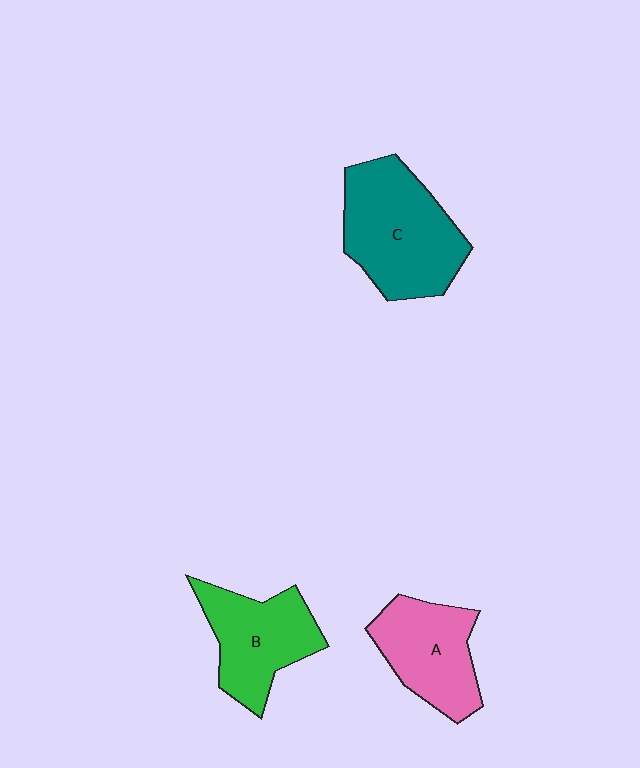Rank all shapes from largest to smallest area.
From largest to smallest: C (teal), B (green), A (pink).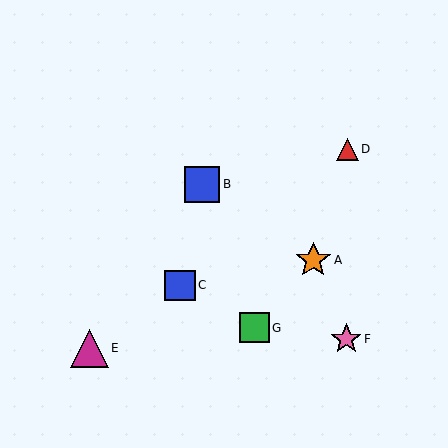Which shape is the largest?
The magenta triangle (labeled E) is the largest.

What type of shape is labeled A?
Shape A is an orange star.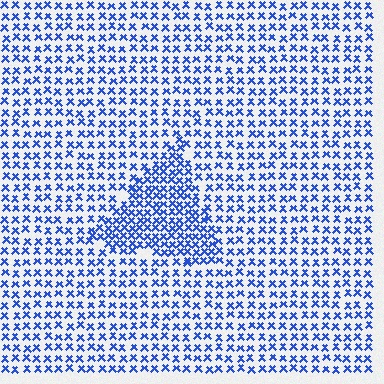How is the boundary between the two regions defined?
The boundary is defined by a change in element density (approximately 1.8x ratio). All elements are the same color, size, and shape.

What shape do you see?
I see a triangle.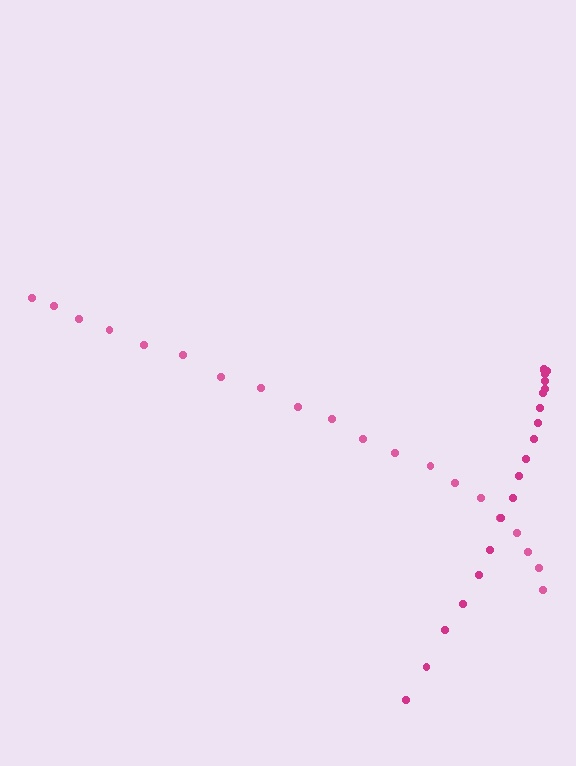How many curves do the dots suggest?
There are 2 distinct paths.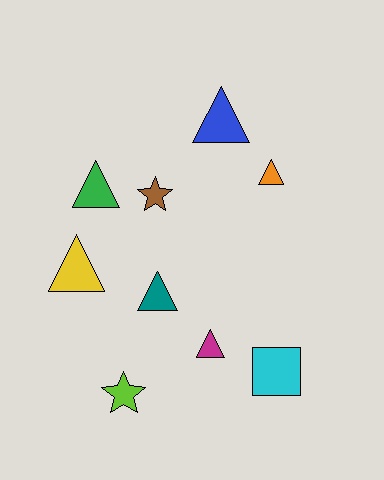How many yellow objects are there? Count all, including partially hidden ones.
There is 1 yellow object.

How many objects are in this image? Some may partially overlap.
There are 9 objects.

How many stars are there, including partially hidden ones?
There are 2 stars.